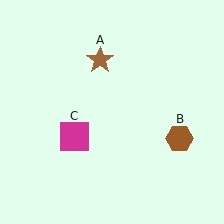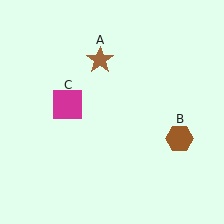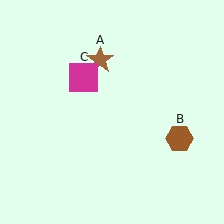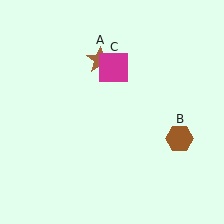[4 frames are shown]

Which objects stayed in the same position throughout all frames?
Brown star (object A) and brown hexagon (object B) remained stationary.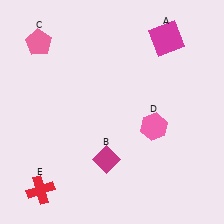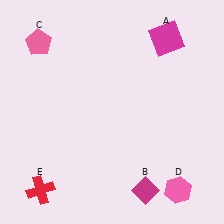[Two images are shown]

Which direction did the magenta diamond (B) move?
The magenta diamond (B) moved right.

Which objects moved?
The objects that moved are: the magenta diamond (B), the pink hexagon (D).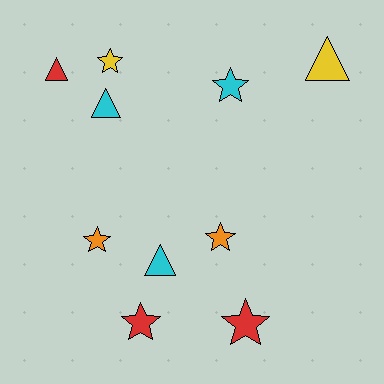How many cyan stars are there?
There is 1 cyan star.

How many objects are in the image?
There are 10 objects.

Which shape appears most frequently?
Star, with 6 objects.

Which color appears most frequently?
Red, with 3 objects.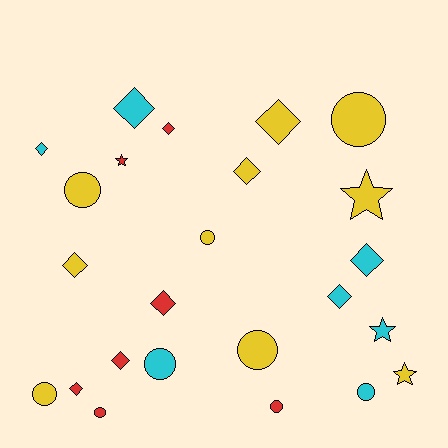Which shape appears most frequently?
Diamond, with 11 objects.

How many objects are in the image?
There are 24 objects.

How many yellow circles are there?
There are 5 yellow circles.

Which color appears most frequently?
Yellow, with 10 objects.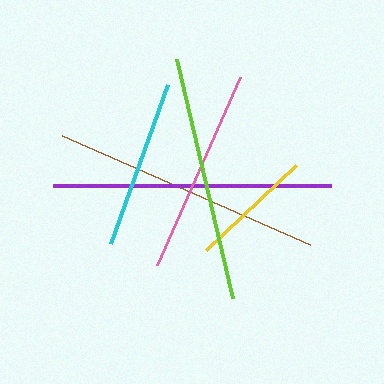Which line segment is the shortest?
The yellow line is the shortest at approximately 123 pixels.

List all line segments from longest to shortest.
From longest to shortest: purple, brown, lime, pink, cyan, yellow.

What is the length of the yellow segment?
The yellow segment is approximately 123 pixels long.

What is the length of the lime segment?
The lime segment is approximately 246 pixels long.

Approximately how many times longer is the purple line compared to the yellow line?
The purple line is approximately 2.3 times the length of the yellow line.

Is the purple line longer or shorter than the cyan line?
The purple line is longer than the cyan line.